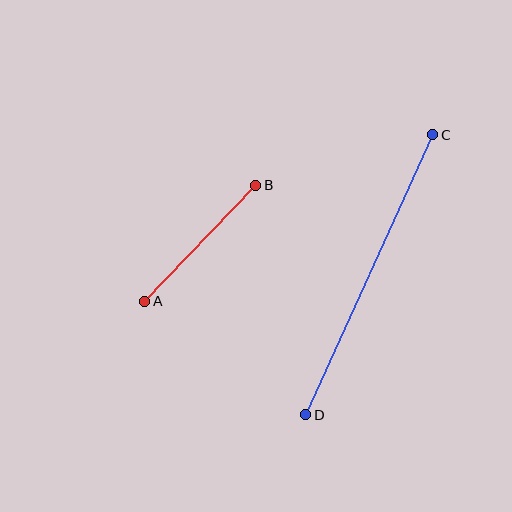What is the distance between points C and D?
The distance is approximately 307 pixels.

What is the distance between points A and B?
The distance is approximately 160 pixels.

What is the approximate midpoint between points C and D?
The midpoint is at approximately (369, 275) pixels.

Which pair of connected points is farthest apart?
Points C and D are farthest apart.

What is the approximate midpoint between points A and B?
The midpoint is at approximately (200, 243) pixels.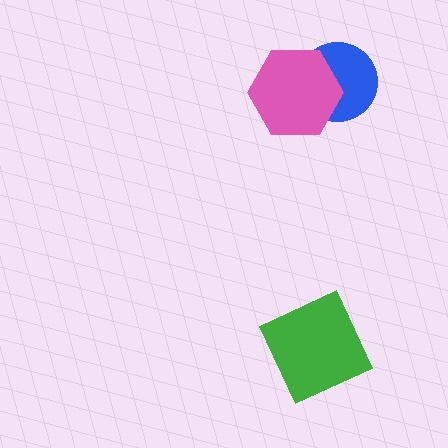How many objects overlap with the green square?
0 objects overlap with the green square.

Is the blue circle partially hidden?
Yes, it is partially covered by another shape.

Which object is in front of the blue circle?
The pink hexagon is in front of the blue circle.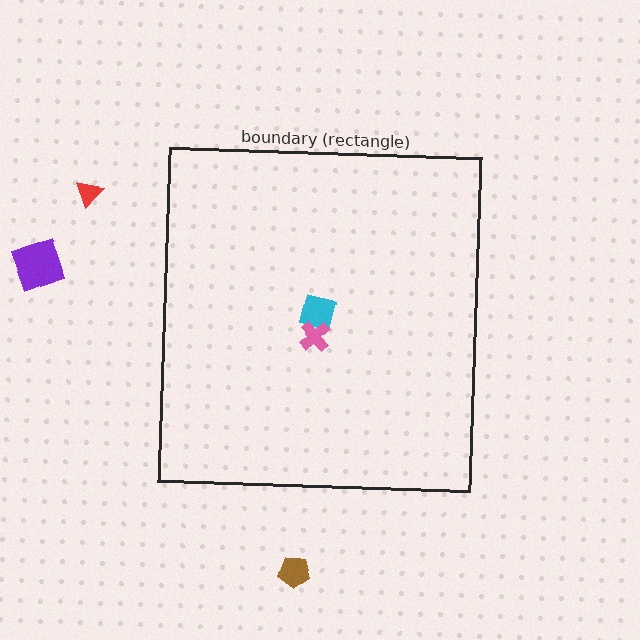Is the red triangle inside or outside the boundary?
Outside.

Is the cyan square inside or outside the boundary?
Inside.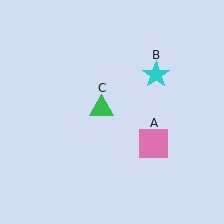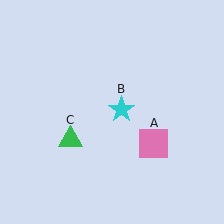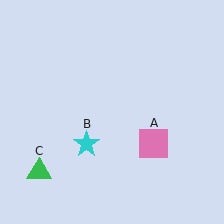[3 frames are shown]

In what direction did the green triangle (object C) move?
The green triangle (object C) moved down and to the left.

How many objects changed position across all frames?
2 objects changed position: cyan star (object B), green triangle (object C).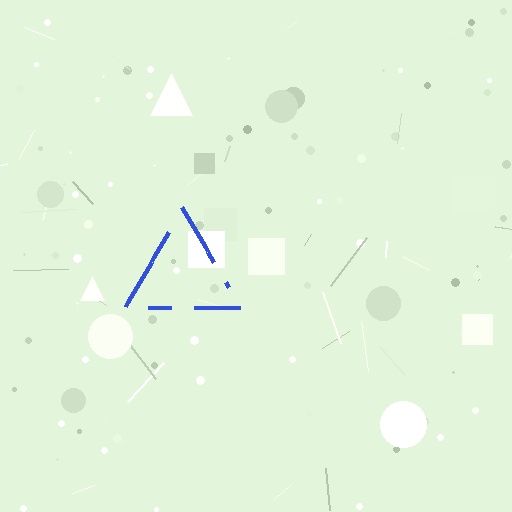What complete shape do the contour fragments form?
The contour fragments form a triangle.